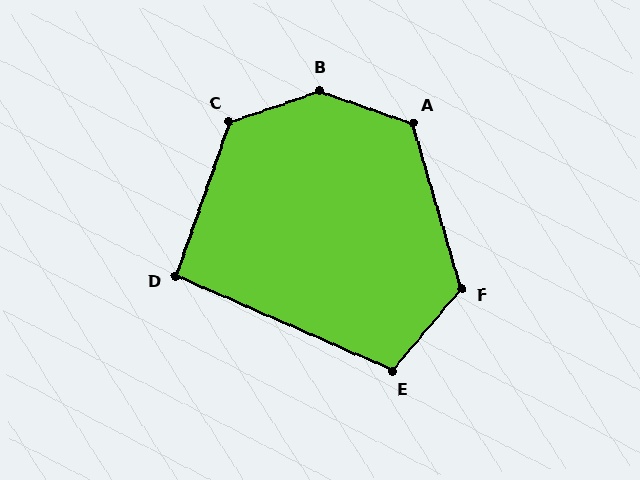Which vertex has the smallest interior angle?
D, at approximately 94 degrees.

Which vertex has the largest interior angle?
B, at approximately 142 degrees.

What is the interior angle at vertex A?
Approximately 126 degrees (obtuse).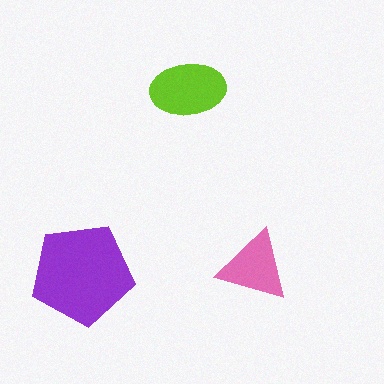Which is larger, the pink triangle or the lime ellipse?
The lime ellipse.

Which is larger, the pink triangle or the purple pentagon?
The purple pentagon.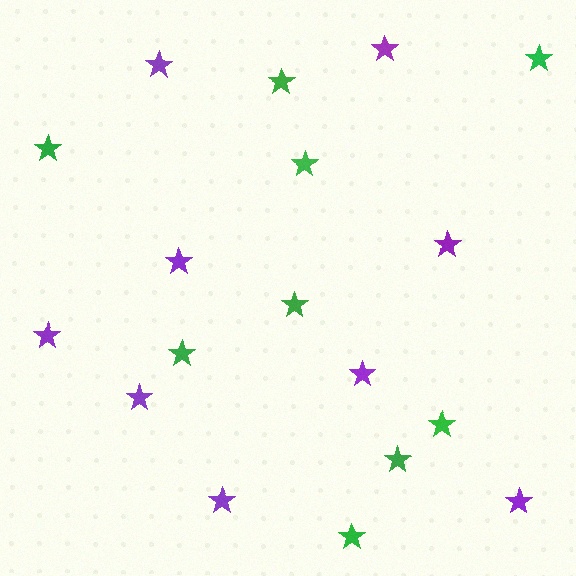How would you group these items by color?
There are 2 groups: one group of green stars (9) and one group of purple stars (9).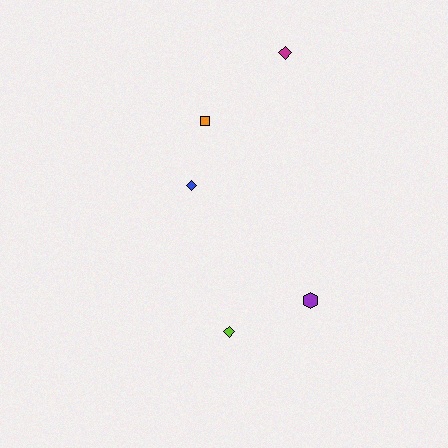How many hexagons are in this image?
There is 1 hexagon.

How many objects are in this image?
There are 5 objects.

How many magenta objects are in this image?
There is 1 magenta object.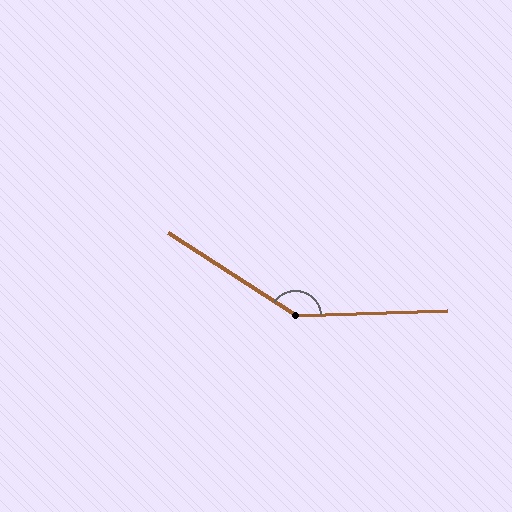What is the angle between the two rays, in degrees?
Approximately 145 degrees.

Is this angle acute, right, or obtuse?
It is obtuse.